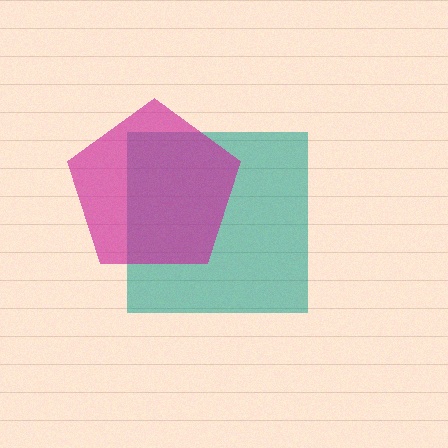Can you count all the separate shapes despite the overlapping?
Yes, there are 2 separate shapes.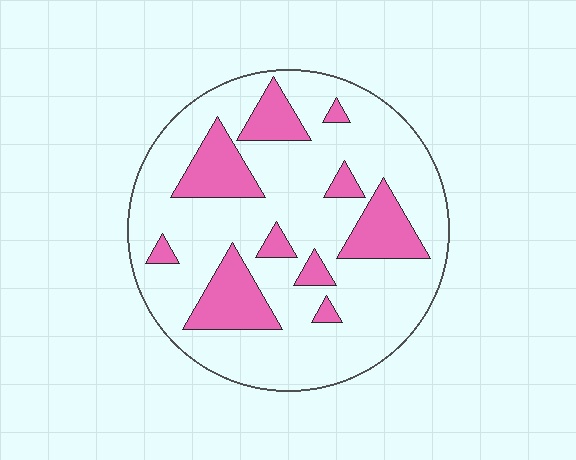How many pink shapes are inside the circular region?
10.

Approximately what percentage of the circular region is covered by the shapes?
Approximately 25%.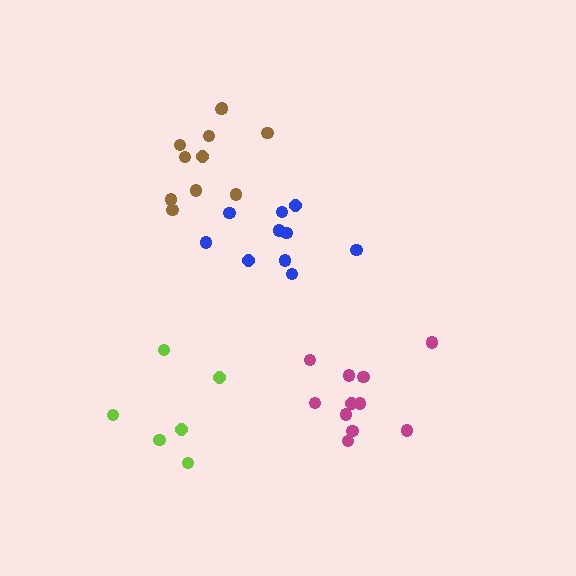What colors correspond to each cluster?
The clusters are colored: lime, magenta, blue, brown.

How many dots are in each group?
Group 1: 6 dots, Group 2: 11 dots, Group 3: 10 dots, Group 4: 11 dots (38 total).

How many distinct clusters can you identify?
There are 4 distinct clusters.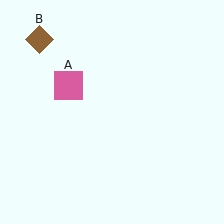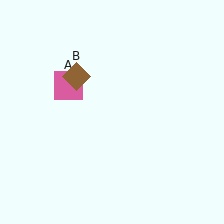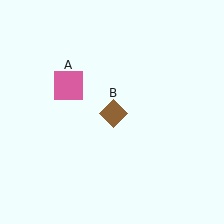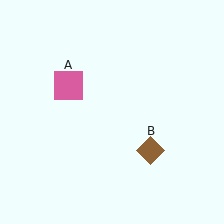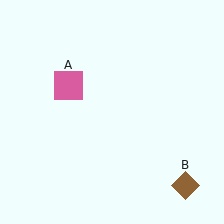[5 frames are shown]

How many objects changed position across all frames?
1 object changed position: brown diamond (object B).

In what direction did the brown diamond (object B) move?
The brown diamond (object B) moved down and to the right.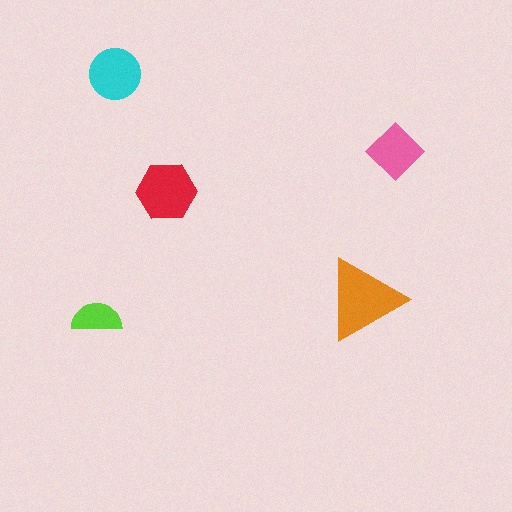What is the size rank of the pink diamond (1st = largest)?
4th.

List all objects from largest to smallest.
The orange triangle, the red hexagon, the cyan circle, the pink diamond, the lime semicircle.